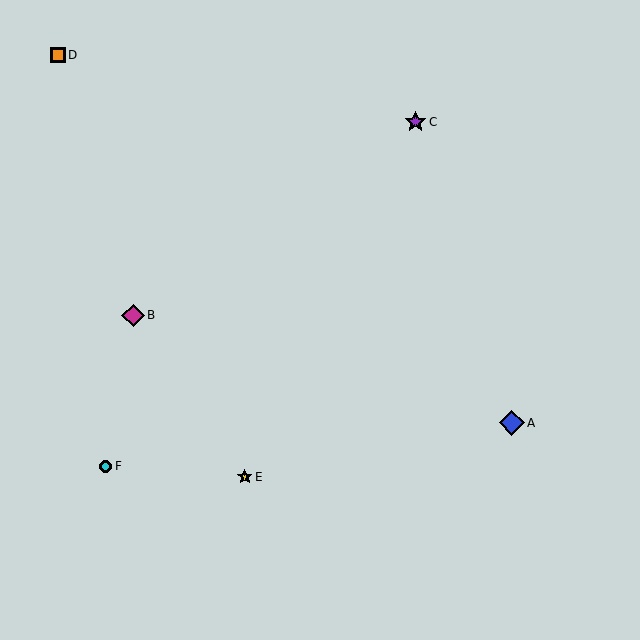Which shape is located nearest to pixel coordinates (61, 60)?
The orange square (labeled D) at (58, 55) is nearest to that location.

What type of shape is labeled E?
Shape E is a yellow star.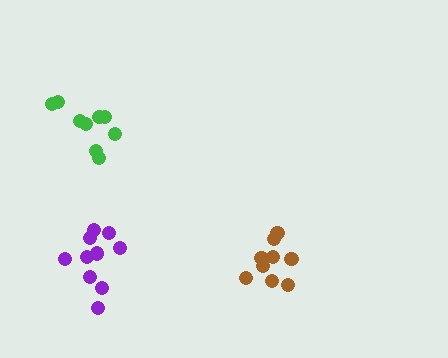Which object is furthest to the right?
The brown cluster is rightmost.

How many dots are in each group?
Group 1: 10 dots, Group 2: 9 dots, Group 3: 9 dots (28 total).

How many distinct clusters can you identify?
There are 3 distinct clusters.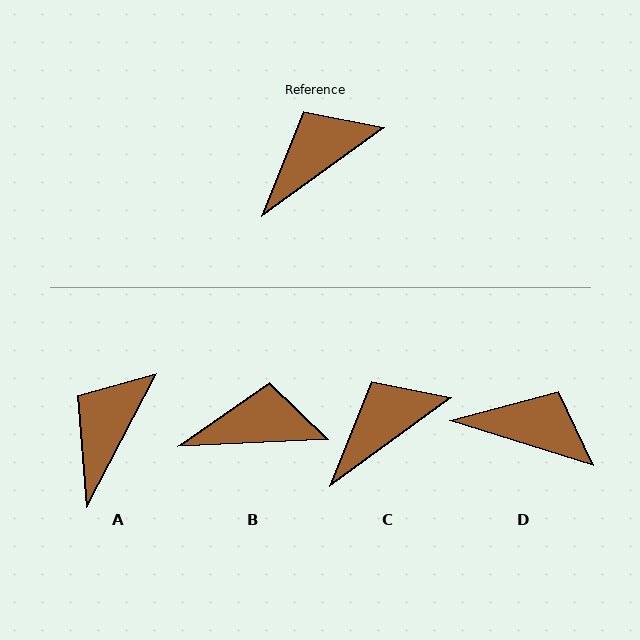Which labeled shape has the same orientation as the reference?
C.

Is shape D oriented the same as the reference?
No, it is off by about 53 degrees.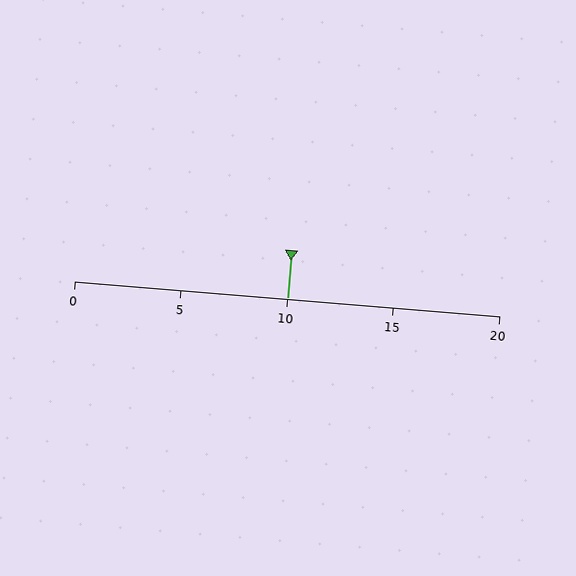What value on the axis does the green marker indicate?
The marker indicates approximately 10.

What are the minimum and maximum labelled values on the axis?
The axis runs from 0 to 20.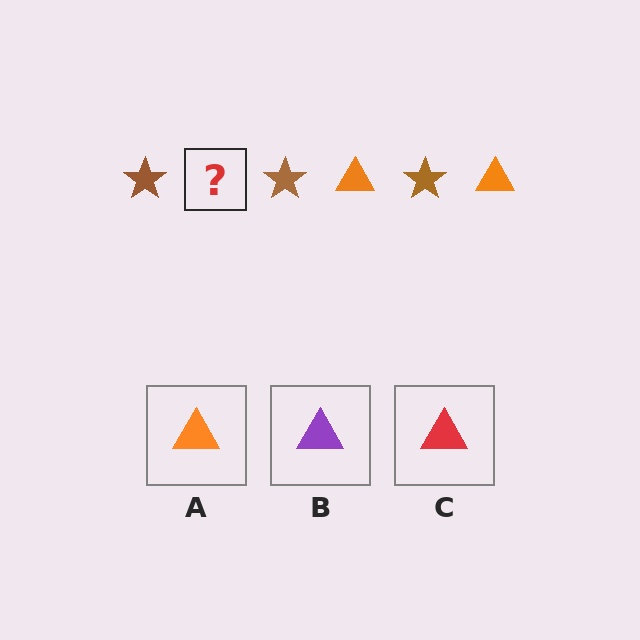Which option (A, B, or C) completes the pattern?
A.